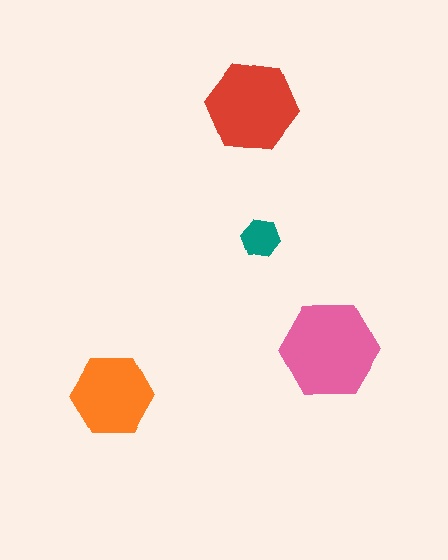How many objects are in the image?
There are 4 objects in the image.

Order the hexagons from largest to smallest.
the pink one, the red one, the orange one, the teal one.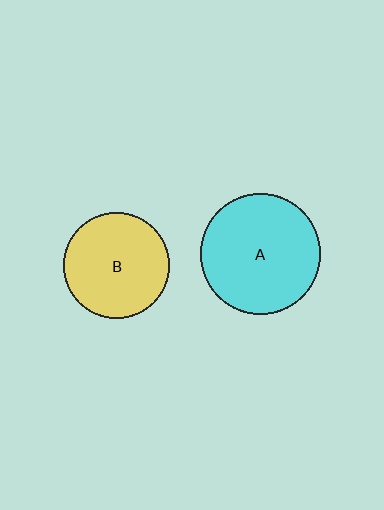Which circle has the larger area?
Circle A (cyan).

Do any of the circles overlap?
No, none of the circles overlap.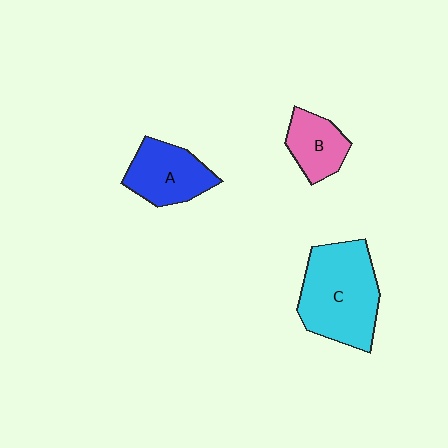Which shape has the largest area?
Shape C (cyan).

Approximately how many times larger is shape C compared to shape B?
Approximately 2.2 times.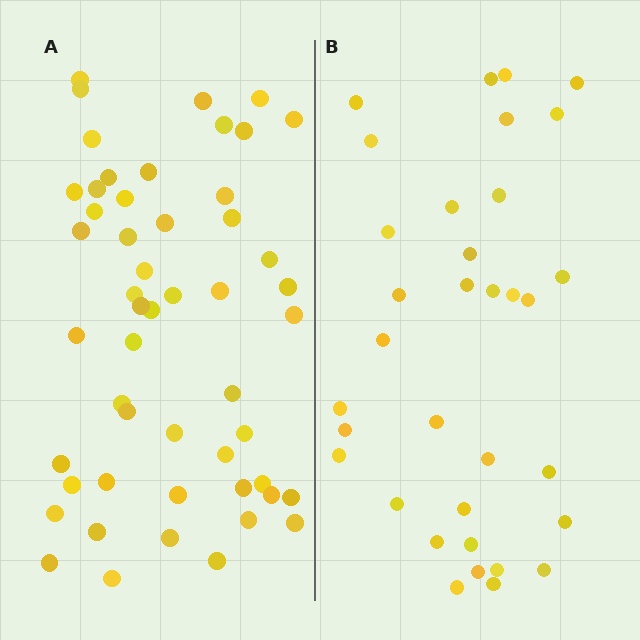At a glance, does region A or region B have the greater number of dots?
Region A (the left region) has more dots.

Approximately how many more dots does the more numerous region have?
Region A has approximately 20 more dots than region B.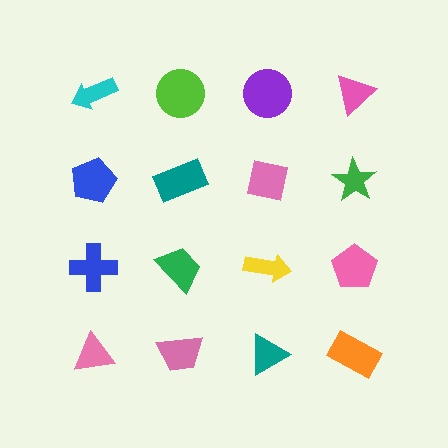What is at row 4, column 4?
An orange rectangle.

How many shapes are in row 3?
4 shapes.